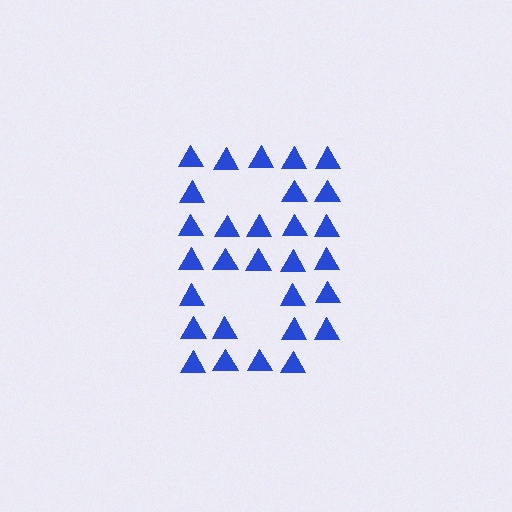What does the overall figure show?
The overall figure shows the digit 8.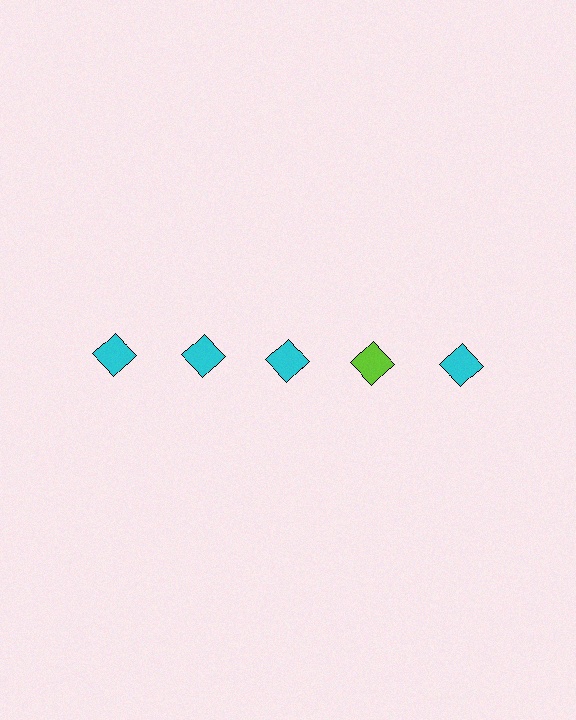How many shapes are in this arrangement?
There are 5 shapes arranged in a grid pattern.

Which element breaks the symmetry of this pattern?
The lime diamond in the top row, second from right column breaks the symmetry. All other shapes are cyan diamonds.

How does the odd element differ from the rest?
It has a different color: lime instead of cyan.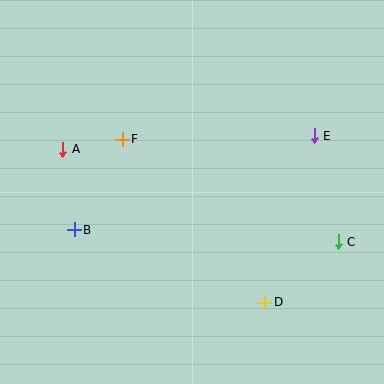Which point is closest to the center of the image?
Point F at (122, 139) is closest to the center.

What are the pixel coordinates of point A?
Point A is at (63, 149).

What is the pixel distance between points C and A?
The distance between C and A is 290 pixels.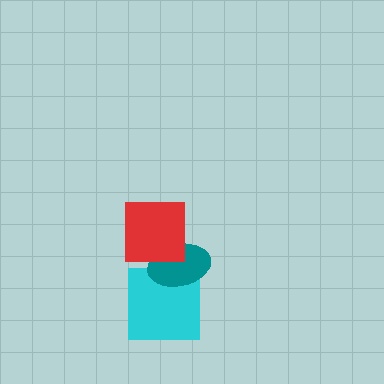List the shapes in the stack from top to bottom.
From top to bottom: the red square, the teal ellipse, the cyan square.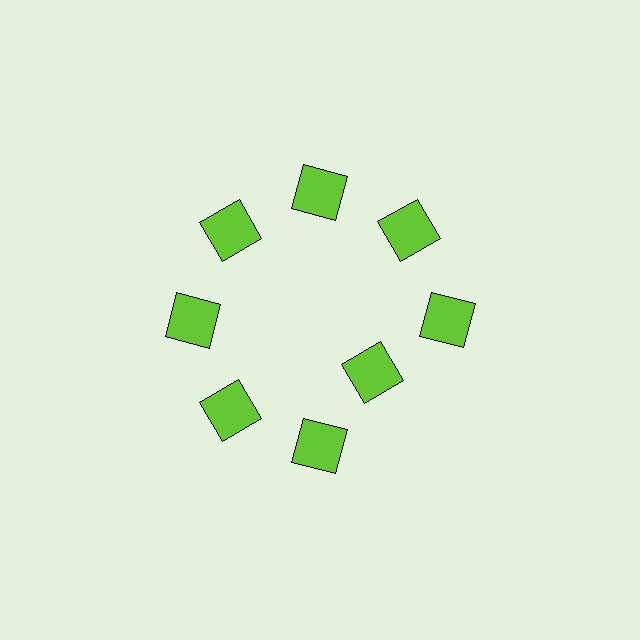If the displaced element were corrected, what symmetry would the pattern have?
It would have 8-fold rotational symmetry — the pattern would map onto itself every 45 degrees.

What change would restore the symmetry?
The symmetry would be restored by moving it outward, back onto the ring so that all 8 squares sit at equal angles and equal distance from the center.